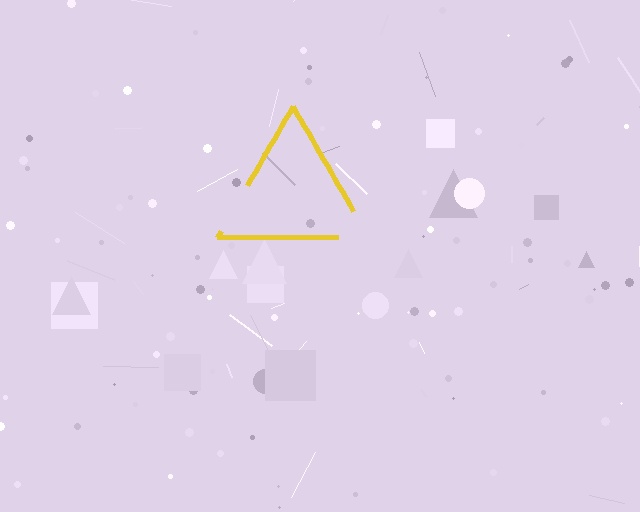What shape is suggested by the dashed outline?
The dashed outline suggests a triangle.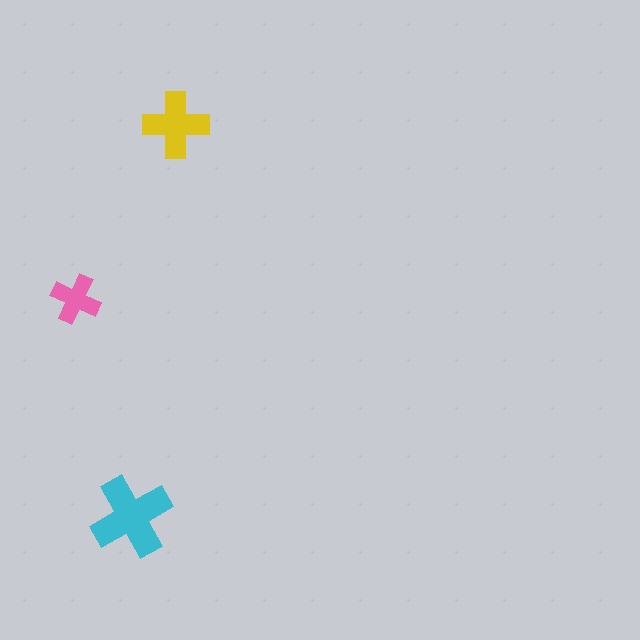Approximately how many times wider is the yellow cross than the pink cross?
About 1.5 times wider.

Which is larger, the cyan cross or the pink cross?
The cyan one.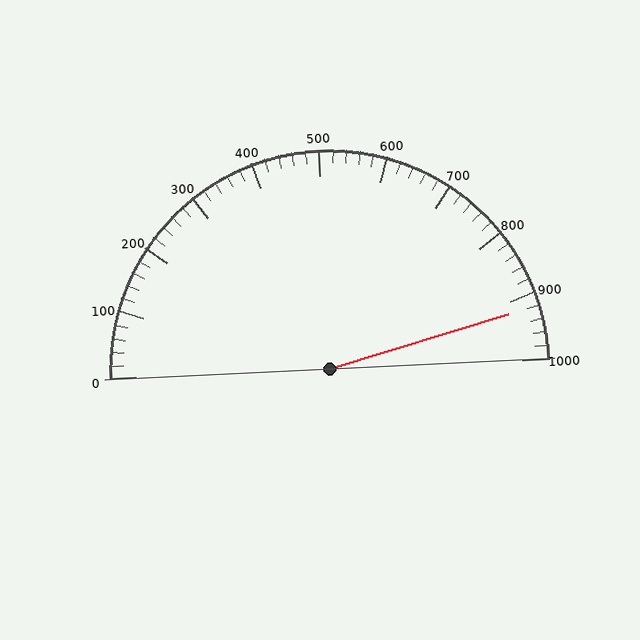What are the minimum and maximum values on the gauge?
The gauge ranges from 0 to 1000.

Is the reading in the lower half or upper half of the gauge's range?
The reading is in the upper half of the range (0 to 1000).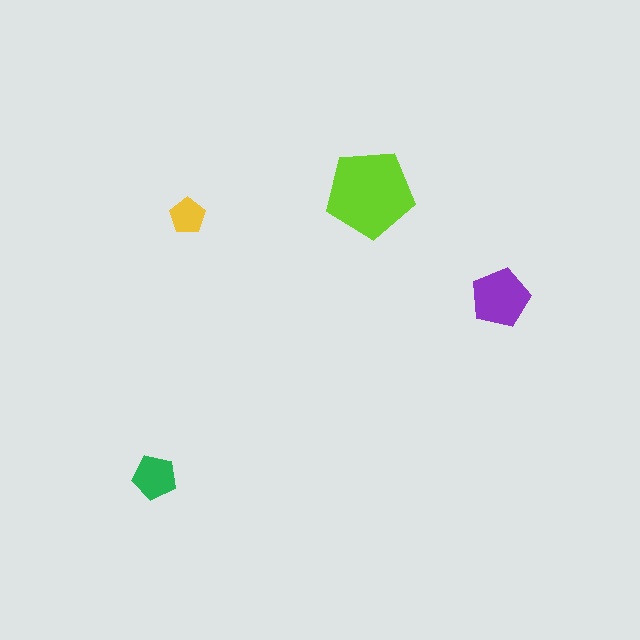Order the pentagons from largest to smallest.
the lime one, the purple one, the green one, the yellow one.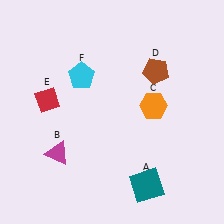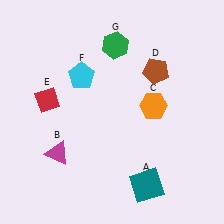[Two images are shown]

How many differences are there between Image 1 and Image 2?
There is 1 difference between the two images.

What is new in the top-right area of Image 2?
A green hexagon (G) was added in the top-right area of Image 2.